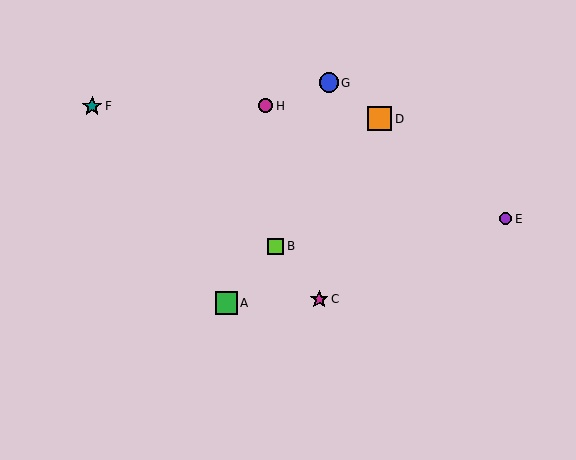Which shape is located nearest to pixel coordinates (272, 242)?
The lime square (labeled B) at (276, 246) is nearest to that location.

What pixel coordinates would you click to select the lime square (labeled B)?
Click at (276, 246) to select the lime square B.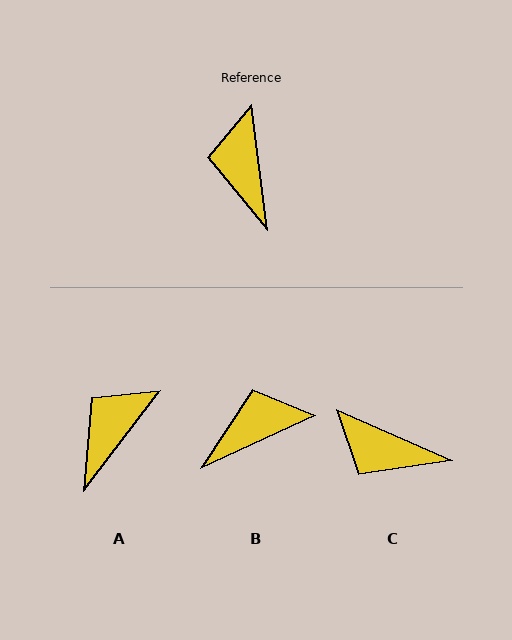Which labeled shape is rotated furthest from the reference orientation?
B, about 73 degrees away.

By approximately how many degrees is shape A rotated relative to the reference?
Approximately 44 degrees clockwise.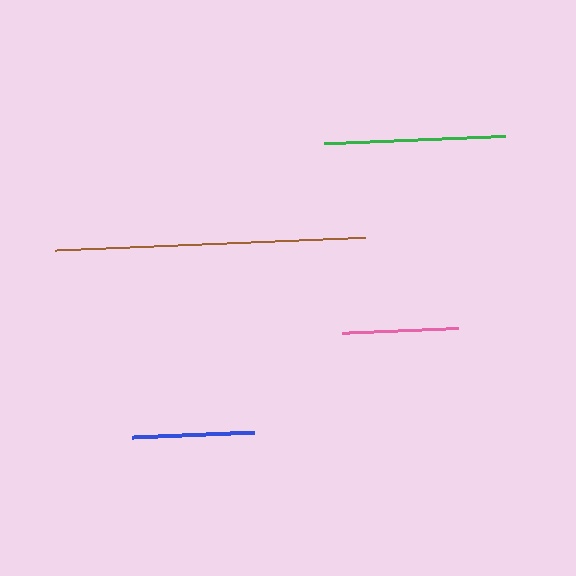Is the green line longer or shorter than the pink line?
The green line is longer than the pink line.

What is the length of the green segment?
The green segment is approximately 181 pixels long.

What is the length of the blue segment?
The blue segment is approximately 122 pixels long.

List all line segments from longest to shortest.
From longest to shortest: brown, green, blue, pink.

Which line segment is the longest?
The brown line is the longest at approximately 310 pixels.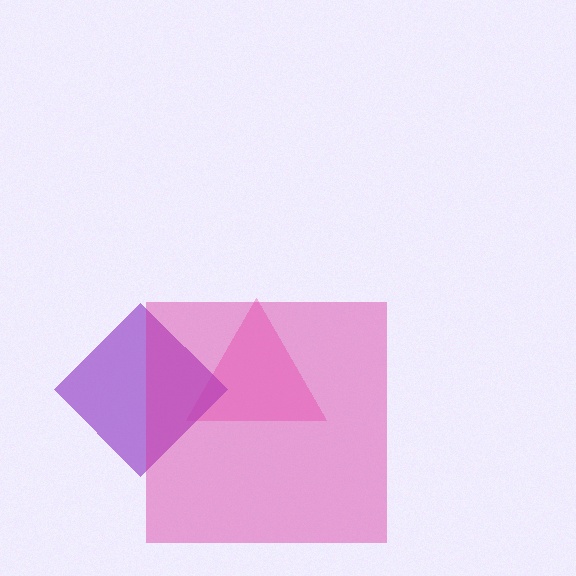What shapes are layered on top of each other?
The layered shapes are: a pink triangle, a purple diamond, a magenta square.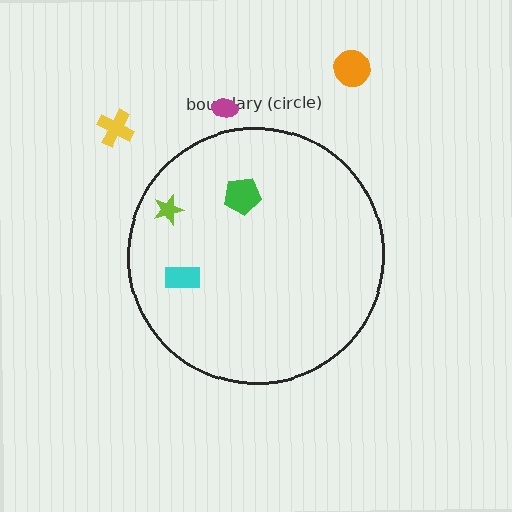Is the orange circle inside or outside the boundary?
Outside.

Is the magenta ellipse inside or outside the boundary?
Outside.